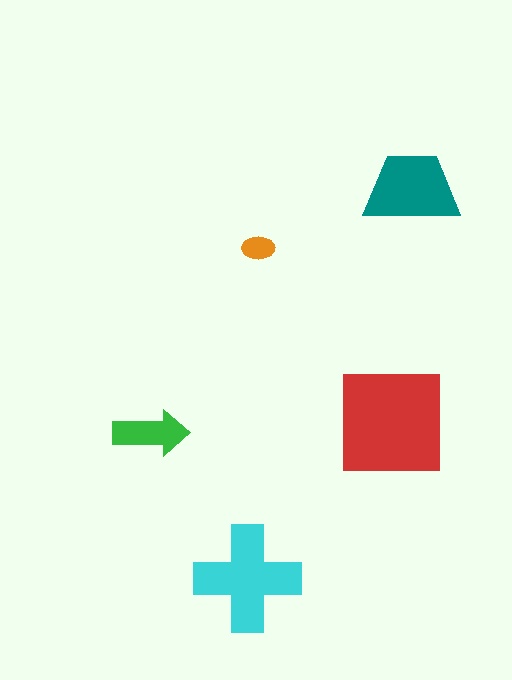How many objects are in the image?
There are 5 objects in the image.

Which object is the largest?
The red square.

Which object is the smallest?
The orange ellipse.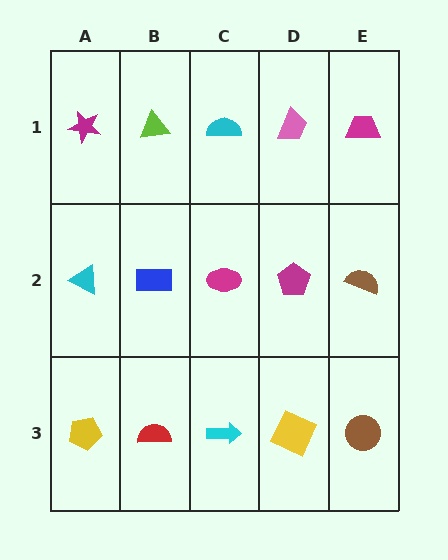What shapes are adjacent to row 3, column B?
A blue rectangle (row 2, column B), a yellow pentagon (row 3, column A), a cyan arrow (row 3, column C).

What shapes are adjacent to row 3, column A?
A cyan triangle (row 2, column A), a red semicircle (row 3, column B).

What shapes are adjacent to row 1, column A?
A cyan triangle (row 2, column A), a lime triangle (row 1, column B).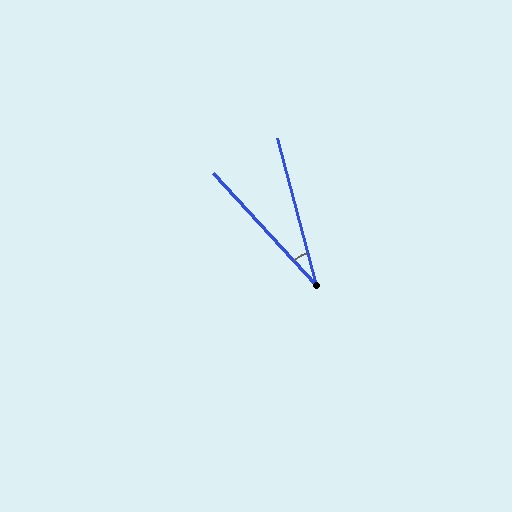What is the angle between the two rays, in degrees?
Approximately 28 degrees.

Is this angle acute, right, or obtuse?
It is acute.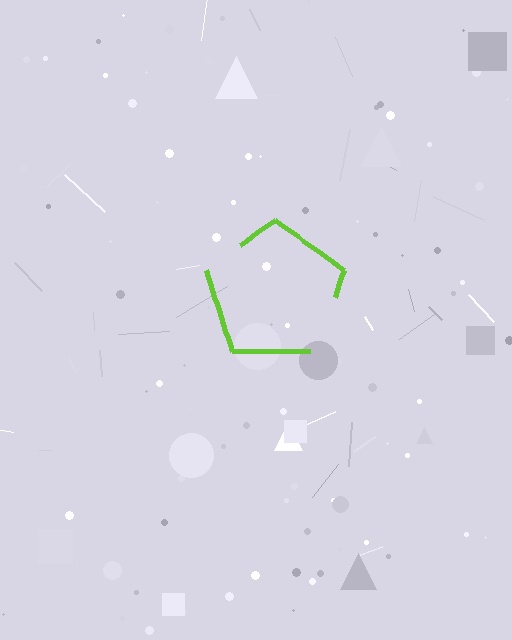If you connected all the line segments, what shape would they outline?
They would outline a pentagon.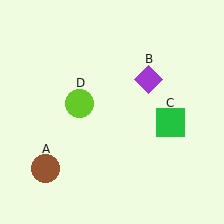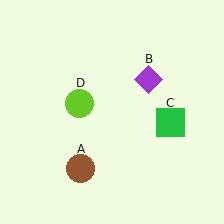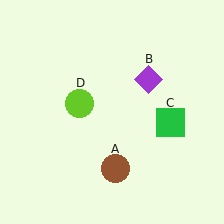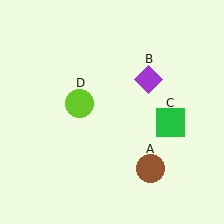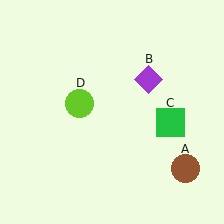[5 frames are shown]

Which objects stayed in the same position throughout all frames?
Purple diamond (object B) and green square (object C) and lime circle (object D) remained stationary.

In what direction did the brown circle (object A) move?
The brown circle (object A) moved right.